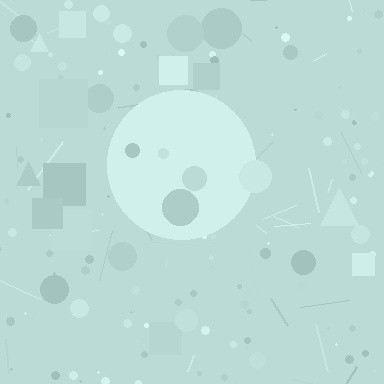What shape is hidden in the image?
A circle is hidden in the image.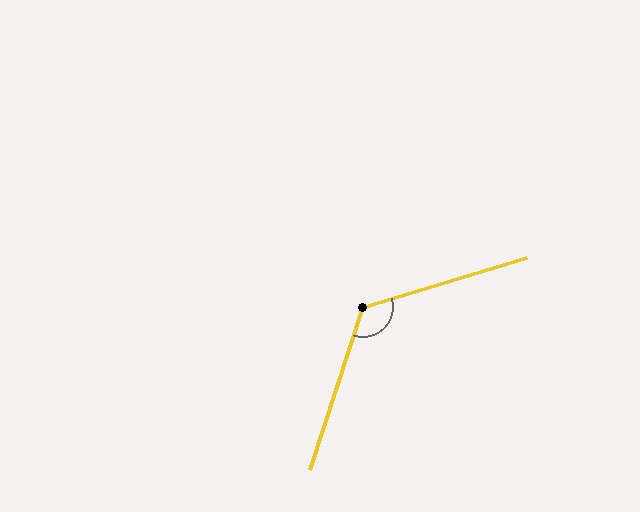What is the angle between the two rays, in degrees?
Approximately 125 degrees.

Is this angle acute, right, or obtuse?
It is obtuse.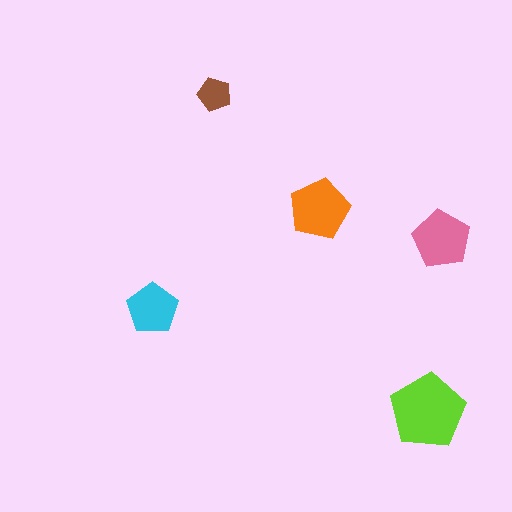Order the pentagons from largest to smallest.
the lime one, the orange one, the pink one, the cyan one, the brown one.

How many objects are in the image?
There are 5 objects in the image.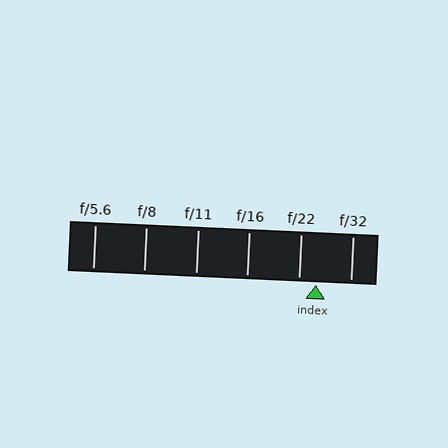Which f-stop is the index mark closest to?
The index mark is closest to f/22.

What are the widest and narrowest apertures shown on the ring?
The widest aperture shown is f/5.6 and the narrowest is f/32.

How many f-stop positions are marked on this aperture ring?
There are 6 f-stop positions marked.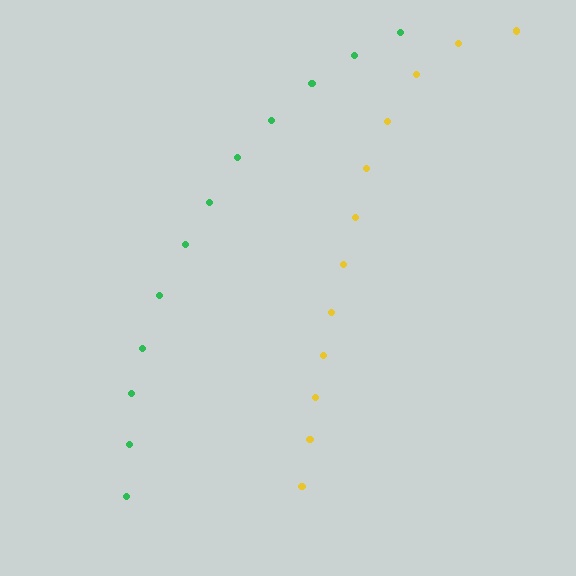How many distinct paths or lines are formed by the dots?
There are 2 distinct paths.